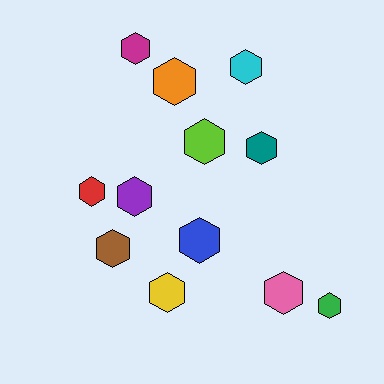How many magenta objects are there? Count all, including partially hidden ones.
There is 1 magenta object.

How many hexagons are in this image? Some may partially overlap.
There are 12 hexagons.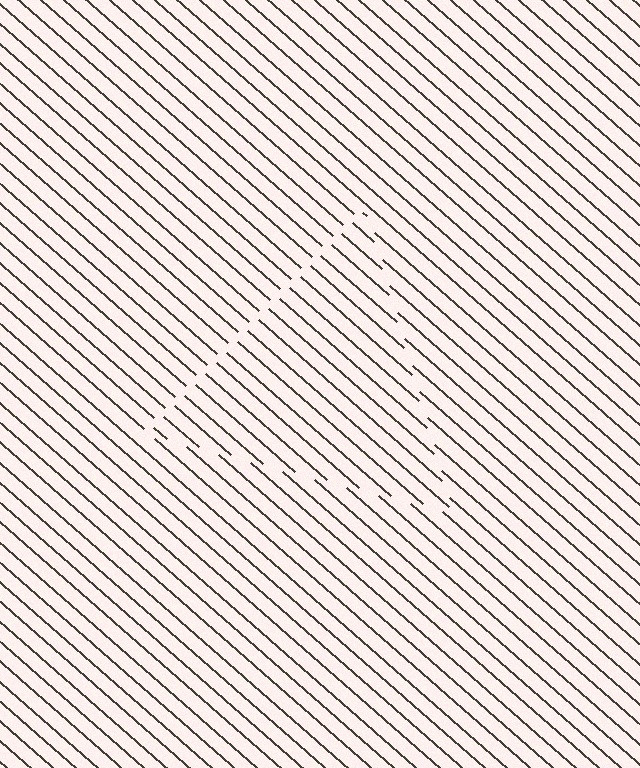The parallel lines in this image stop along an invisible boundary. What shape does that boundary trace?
An illusory triangle. The interior of the shape contains the same grating, shifted by half a period — the contour is defined by the phase discontinuity where line-ends from the inner and outer gratings abut.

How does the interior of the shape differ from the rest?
The interior of the shape contains the same grating, shifted by half a period — the contour is defined by the phase discontinuity where line-ends from the inner and outer gratings abut.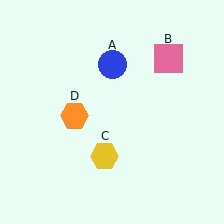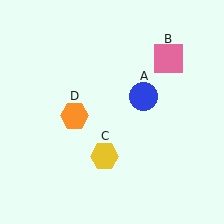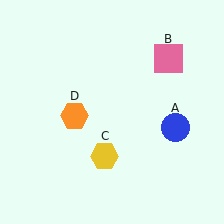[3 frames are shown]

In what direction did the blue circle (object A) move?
The blue circle (object A) moved down and to the right.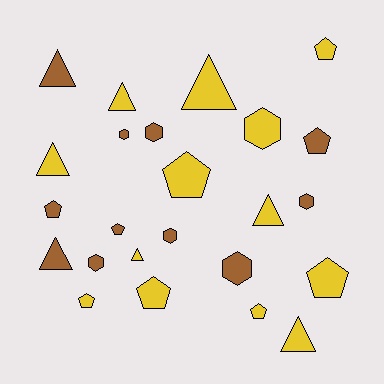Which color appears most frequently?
Yellow, with 13 objects.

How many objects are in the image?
There are 24 objects.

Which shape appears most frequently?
Pentagon, with 9 objects.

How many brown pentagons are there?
There are 3 brown pentagons.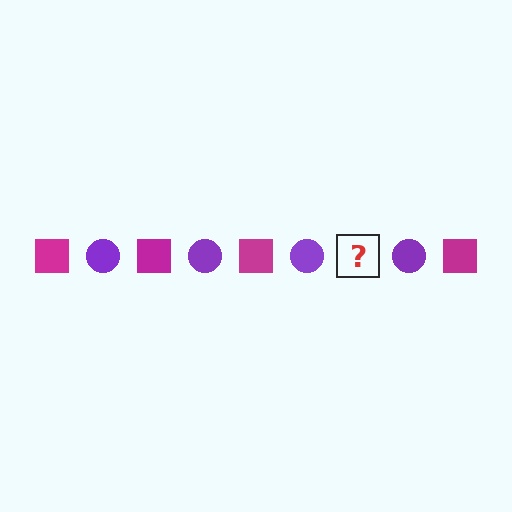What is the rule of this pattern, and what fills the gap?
The rule is that the pattern alternates between magenta square and purple circle. The gap should be filled with a magenta square.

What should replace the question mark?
The question mark should be replaced with a magenta square.